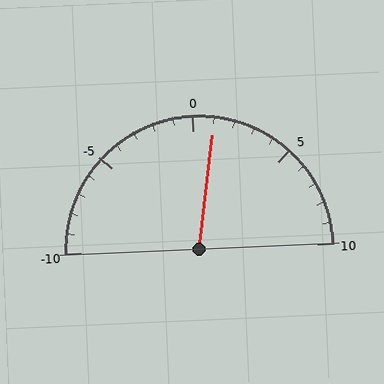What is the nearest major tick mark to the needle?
The nearest major tick mark is 0.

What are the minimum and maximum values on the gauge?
The gauge ranges from -10 to 10.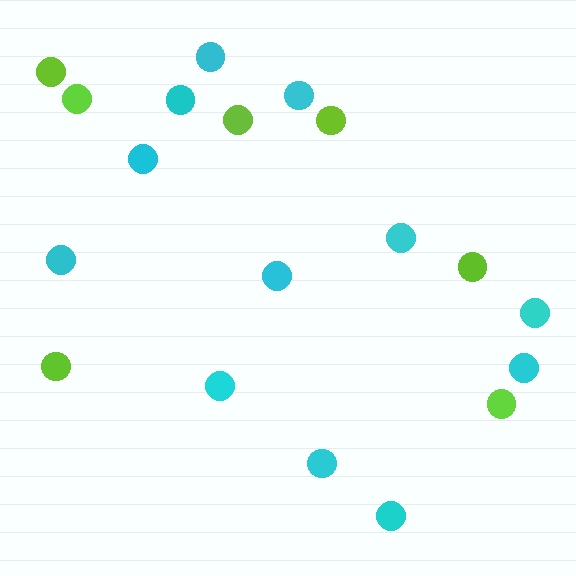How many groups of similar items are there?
There are 2 groups: one group of lime circles (7) and one group of cyan circles (12).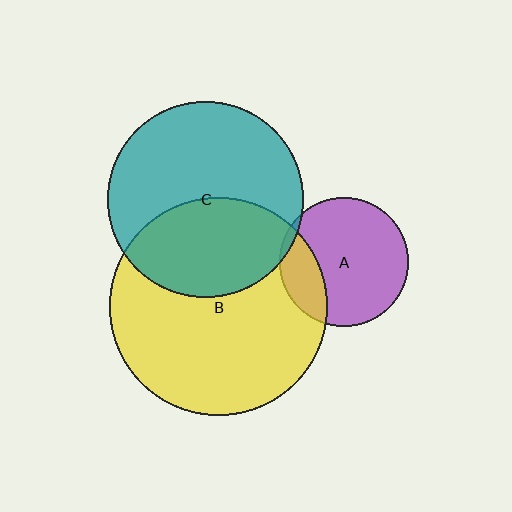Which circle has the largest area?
Circle B (yellow).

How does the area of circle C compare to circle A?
Approximately 2.3 times.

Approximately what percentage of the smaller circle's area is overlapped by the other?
Approximately 5%.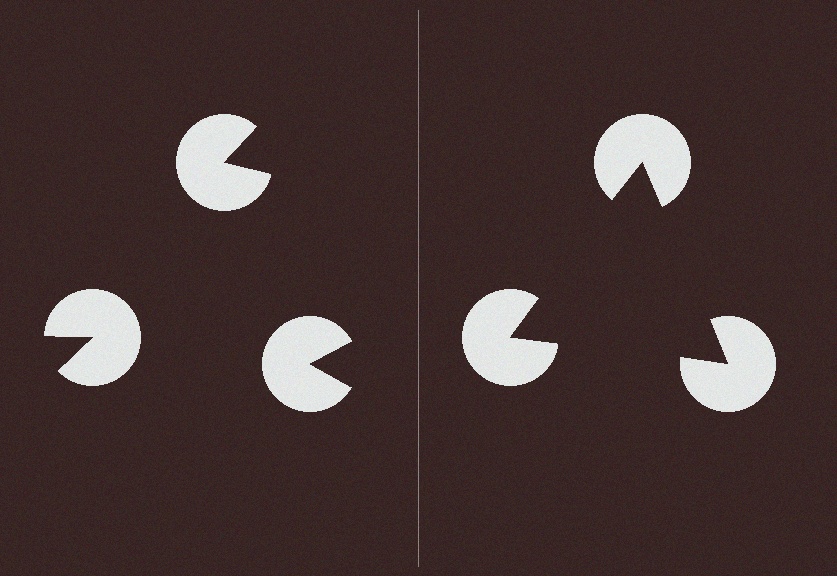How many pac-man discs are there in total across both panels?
6 — 3 on each side.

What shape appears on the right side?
An illusory triangle.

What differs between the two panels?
The pac-man discs are positioned identically on both sides; only the wedge orientations differ. On the right they align to a triangle; on the left they are misaligned.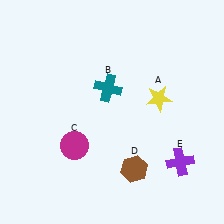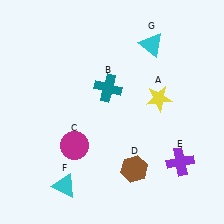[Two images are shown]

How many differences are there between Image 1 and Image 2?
There are 2 differences between the two images.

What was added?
A cyan triangle (F), a cyan triangle (G) were added in Image 2.